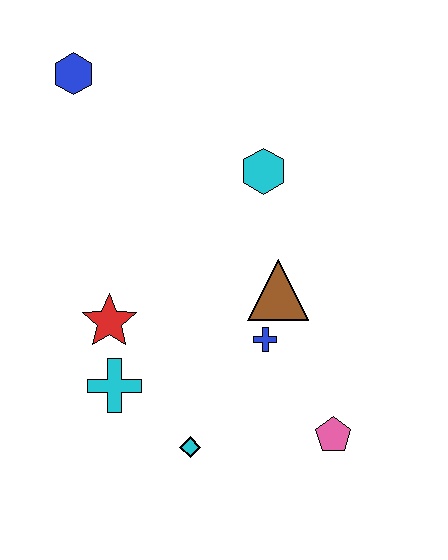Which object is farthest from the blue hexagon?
The pink pentagon is farthest from the blue hexagon.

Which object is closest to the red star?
The cyan cross is closest to the red star.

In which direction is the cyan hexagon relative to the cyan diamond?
The cyan hexagon is above the cyan diamond.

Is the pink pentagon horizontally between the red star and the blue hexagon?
No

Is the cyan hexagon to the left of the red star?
No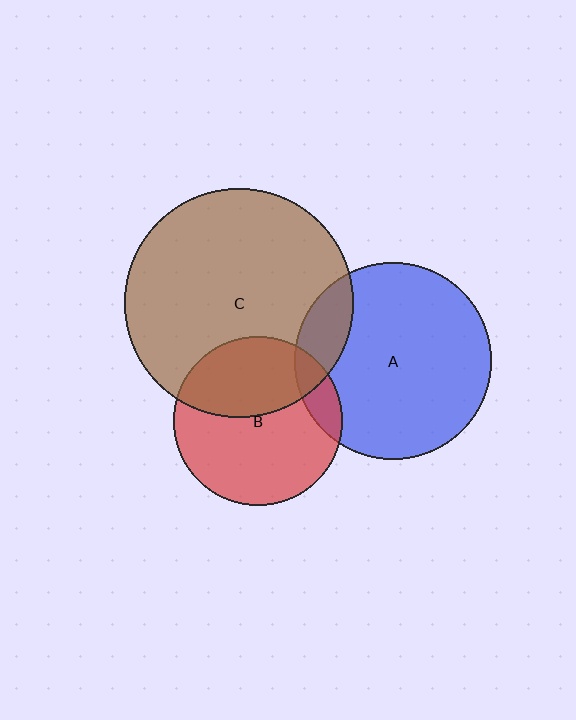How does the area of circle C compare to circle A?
Approximately 1.4 times.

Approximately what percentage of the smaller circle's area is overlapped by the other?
Approximately 15%.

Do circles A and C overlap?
Yes.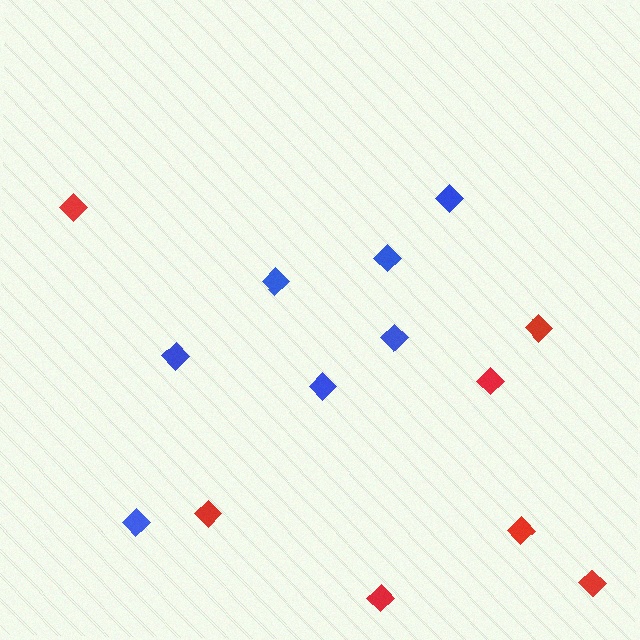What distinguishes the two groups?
There are 2 groups: one group of red diamonds (7) and one group of blue diamonds (7).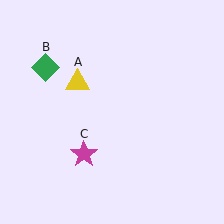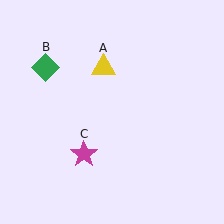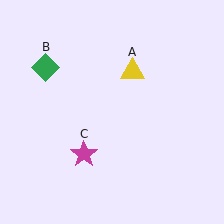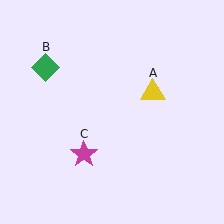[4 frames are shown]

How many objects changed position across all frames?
1 object changed position: yellow triangle (object A).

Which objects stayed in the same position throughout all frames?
Green diamond (object B) and magenta star (object C) remained stationary.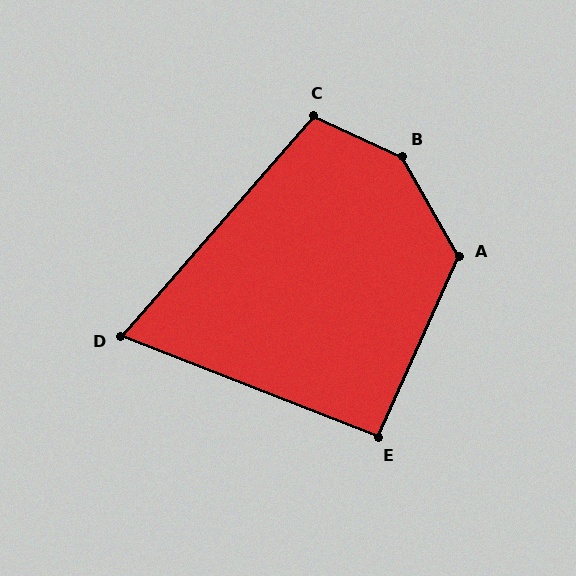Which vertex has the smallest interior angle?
D, at approximately 70 degrees.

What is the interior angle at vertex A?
Approximately 126 degrees (obtuse).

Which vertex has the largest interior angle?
B, at approximately 144 degrees.